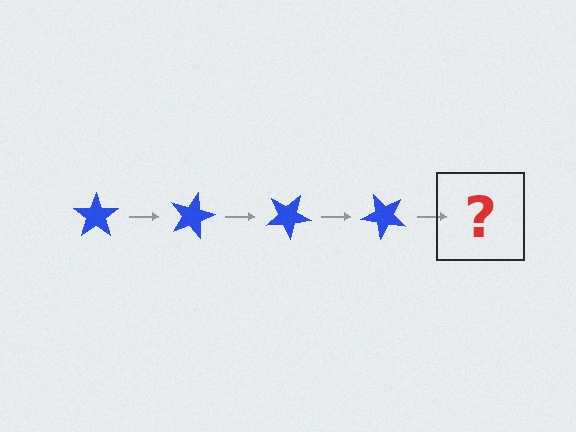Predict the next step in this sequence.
The next step is a blue star rotated 60 degrees.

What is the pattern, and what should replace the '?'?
The pattern is that the star rotates 15 degrees each step. The '?' should be a blue star rotated 60 degrees.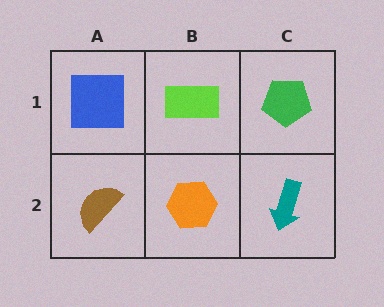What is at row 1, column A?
A blue square.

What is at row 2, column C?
A teal arrow.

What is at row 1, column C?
A green pentagon.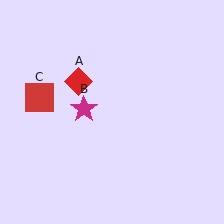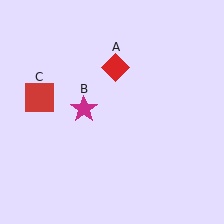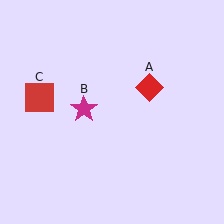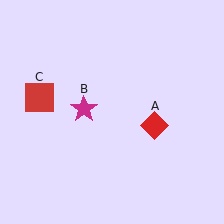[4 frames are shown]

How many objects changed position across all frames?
1 object changed position: red diamond (object A).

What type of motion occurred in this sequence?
The red diamond (object A) rotated clockwise around the center of the scene.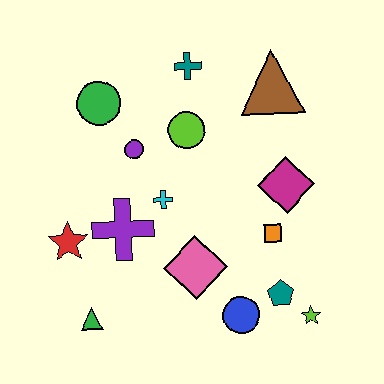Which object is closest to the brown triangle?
The teal cross is closest to the brown triangle.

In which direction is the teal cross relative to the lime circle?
The teal cross is above the lime circle.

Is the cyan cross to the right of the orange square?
No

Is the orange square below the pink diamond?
No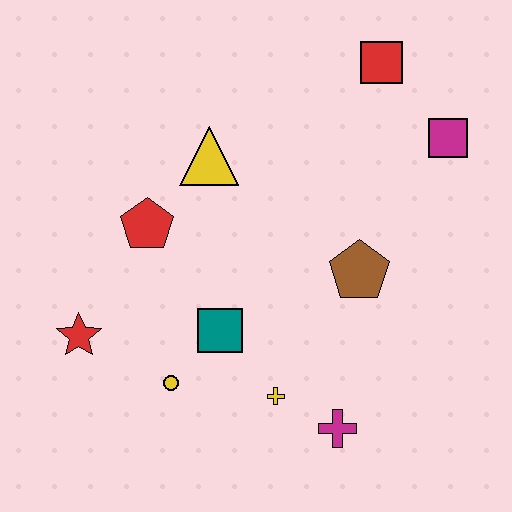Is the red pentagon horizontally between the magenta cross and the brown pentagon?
No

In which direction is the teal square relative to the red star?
The teal square is to the right of the red star.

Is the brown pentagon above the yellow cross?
Yes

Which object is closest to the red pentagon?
The yellow triangle is closest to the red pentagon.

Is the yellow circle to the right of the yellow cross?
No